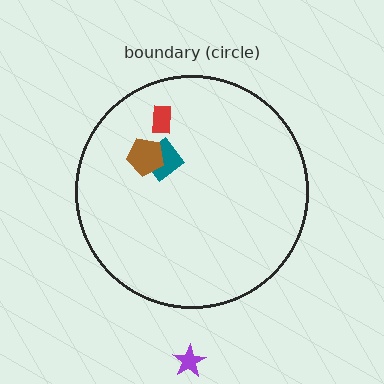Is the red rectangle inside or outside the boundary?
Inside.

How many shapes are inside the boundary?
3 inside, 1 outside.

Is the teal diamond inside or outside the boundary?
Inside.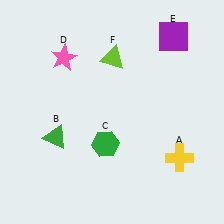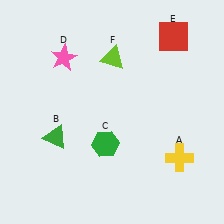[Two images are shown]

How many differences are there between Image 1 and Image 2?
There is 1 difference between the two images.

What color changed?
The square (E) changed from purple in Image 1 to red in Image 2.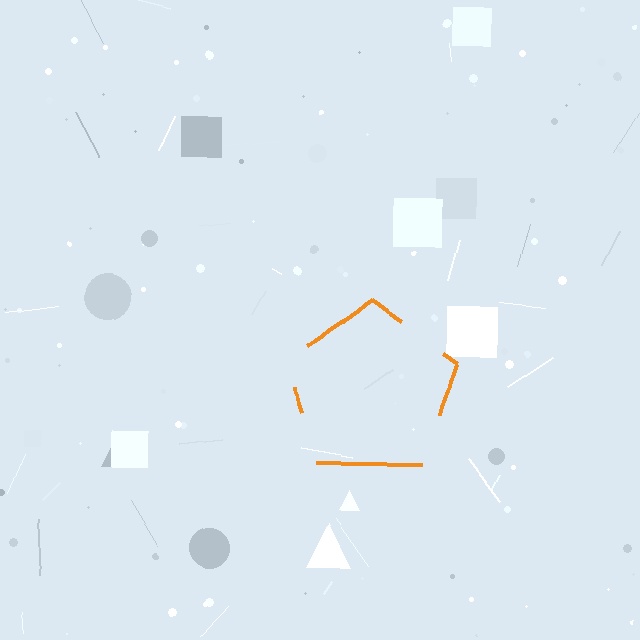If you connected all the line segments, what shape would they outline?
They would outline a pentagon.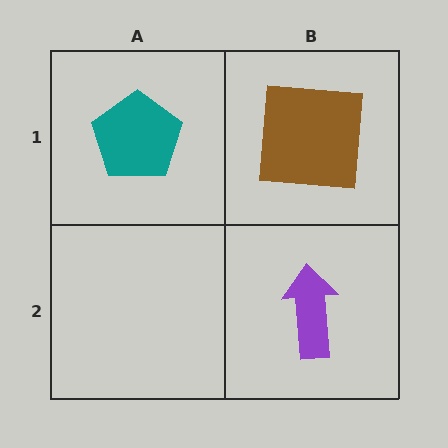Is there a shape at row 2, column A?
No, that cell is empty.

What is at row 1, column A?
A teal pentagon.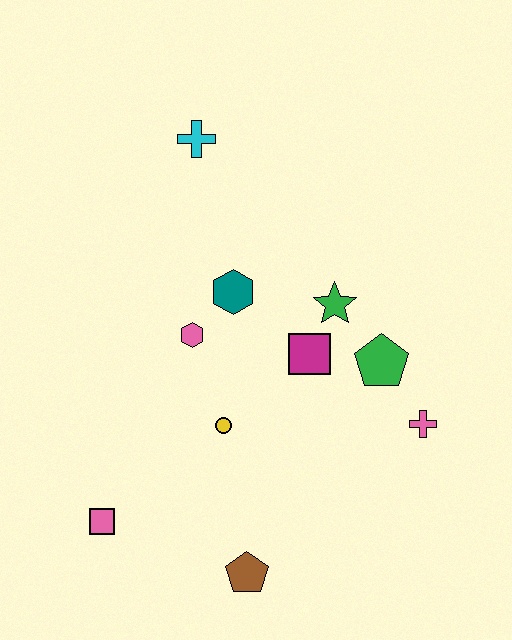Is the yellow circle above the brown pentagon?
Yes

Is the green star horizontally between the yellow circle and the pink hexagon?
No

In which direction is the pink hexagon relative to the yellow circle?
The pink hexagon is above the yellow circle.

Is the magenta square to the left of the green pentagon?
Yes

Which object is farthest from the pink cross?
The cyan cross is farthest from the pink cross.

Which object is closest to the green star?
The magenta square is closest to the green star.